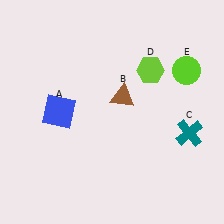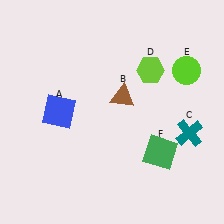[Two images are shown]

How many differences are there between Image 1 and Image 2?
There is 1 difference between the two images.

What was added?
A green square (F) was added in Image 2.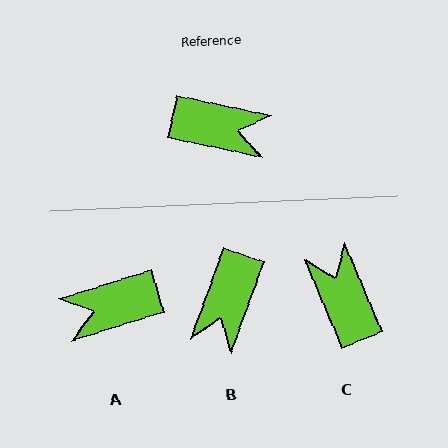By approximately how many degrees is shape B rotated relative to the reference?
Approximately 98 degrees clockwise.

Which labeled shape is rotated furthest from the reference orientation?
A, about 151 degrees away.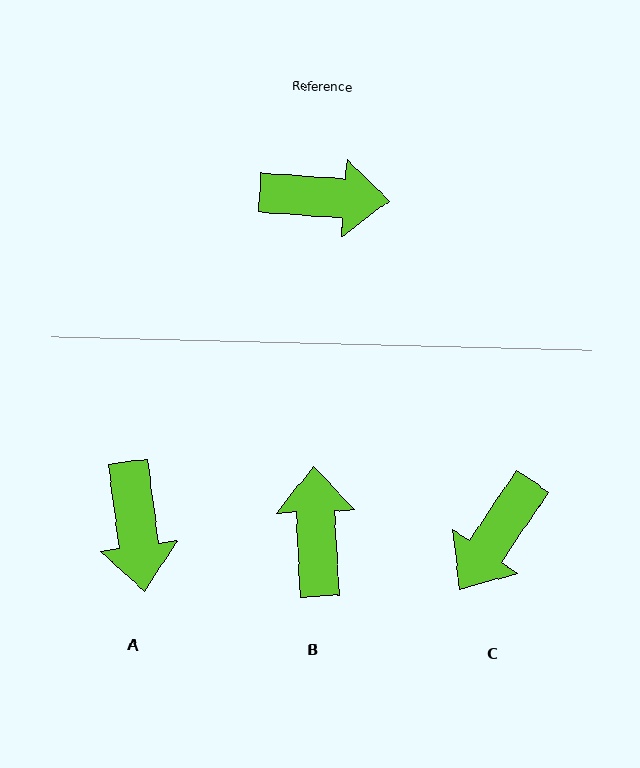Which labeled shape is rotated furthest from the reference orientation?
C, about 120 degrees away.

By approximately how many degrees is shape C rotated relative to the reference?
Approximately 120 degrees clockwise.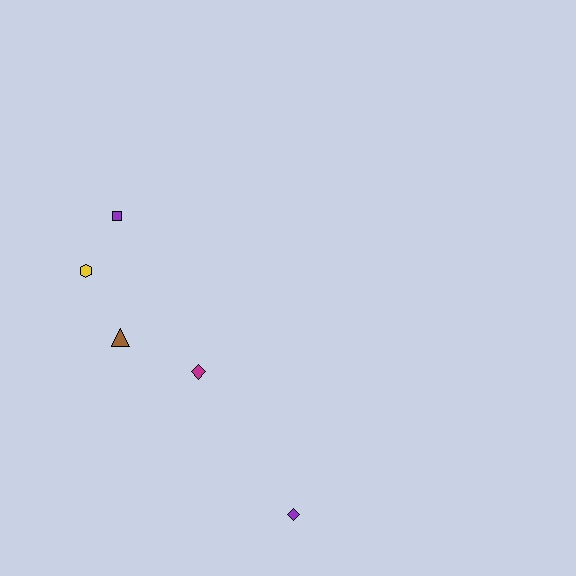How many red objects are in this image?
There are no red objects.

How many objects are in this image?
There are 5 objects.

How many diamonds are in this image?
There are 2 diamonds.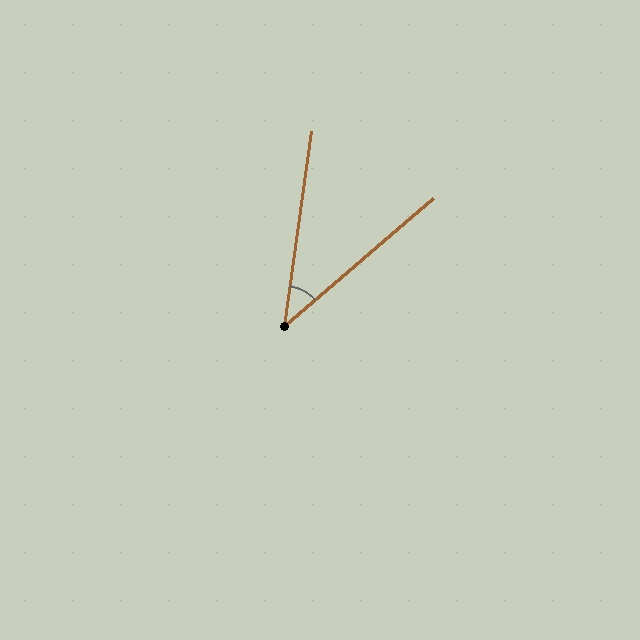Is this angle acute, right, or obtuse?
It is acute.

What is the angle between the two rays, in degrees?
Approximately 42 degrees.